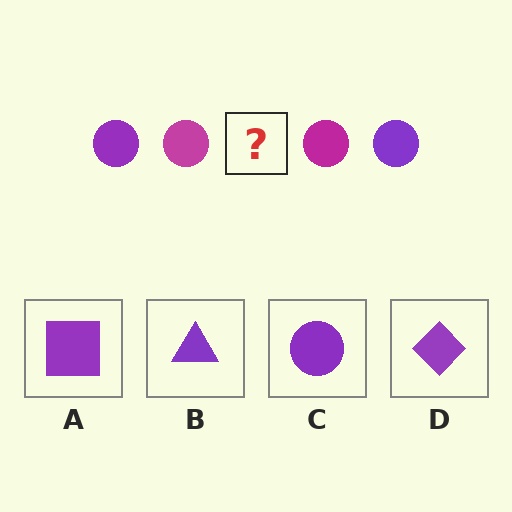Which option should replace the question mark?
Option C.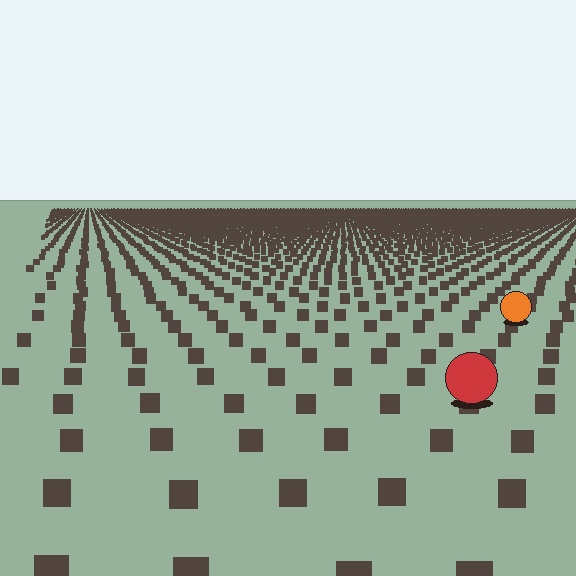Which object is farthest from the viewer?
The orange circle is farthest from the viewer. It appears smaller and the ground texture around it is denser.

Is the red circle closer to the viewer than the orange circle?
Yes. The red circle is closer — you can tell from the texture gradient: the ground texture is coarser near it.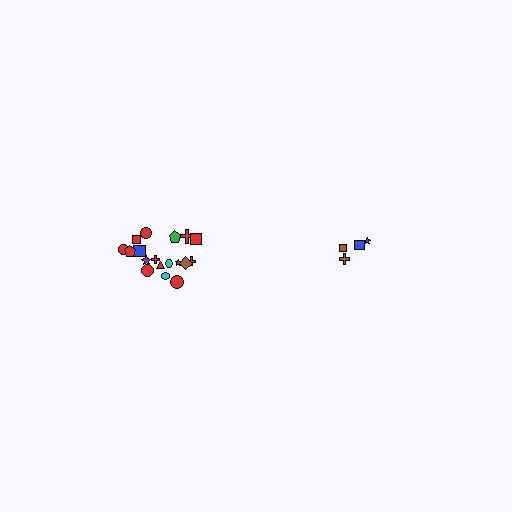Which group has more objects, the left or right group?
The left group.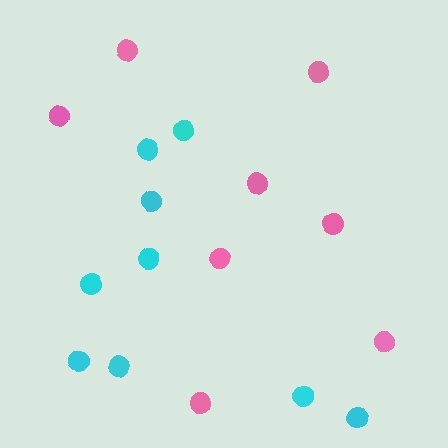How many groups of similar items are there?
There are 2 groups: one group of cyan circles (9) and one group of pink circles (8).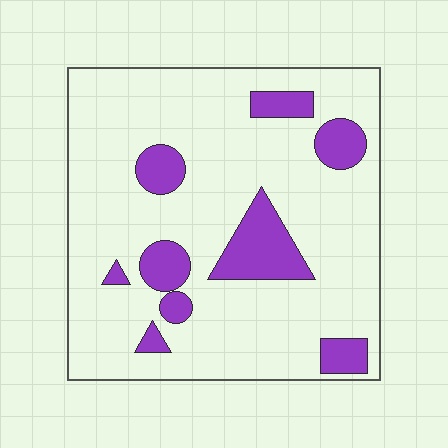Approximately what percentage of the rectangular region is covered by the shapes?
Approximately 15%.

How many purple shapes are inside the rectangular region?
9.